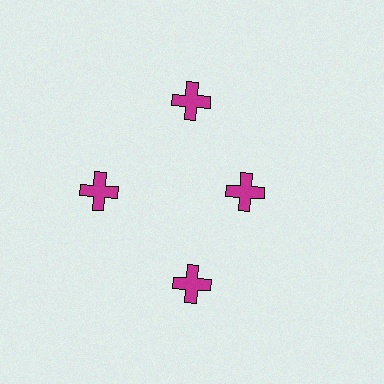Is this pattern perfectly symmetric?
No. The 4 magenta crosses are arranged in a ring, but one element near the 3 o'clock position is pulled inward toward the center, breaking the 4-fold rotational symmetry.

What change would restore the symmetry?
The symmetry would be restored by moving it outward, back onto the ring so that all 4 crosses sit at equal angles and equal distance from the center.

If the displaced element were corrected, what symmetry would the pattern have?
It would have 4-fold rotational symmetry — the pattern would map onto itself every 90 degrees.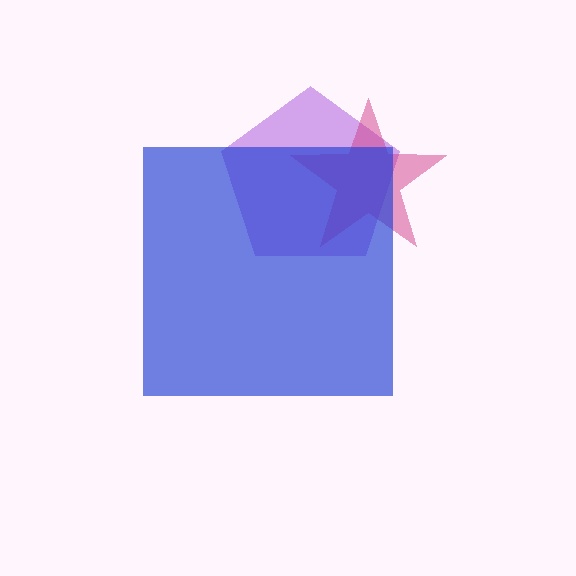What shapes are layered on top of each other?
The layered shapes are: a purple pentagon, a magenta star, a blue square.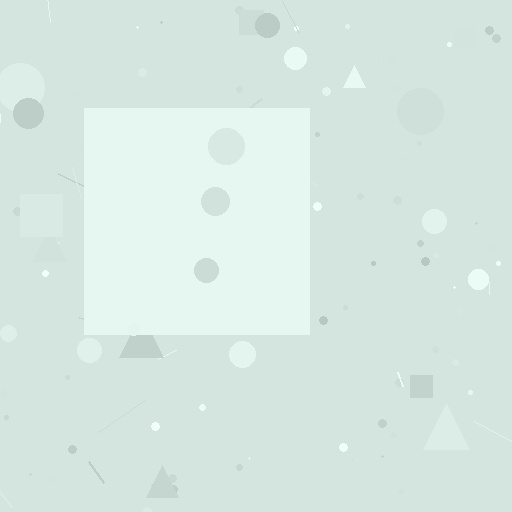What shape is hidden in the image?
A square is hidden in the image.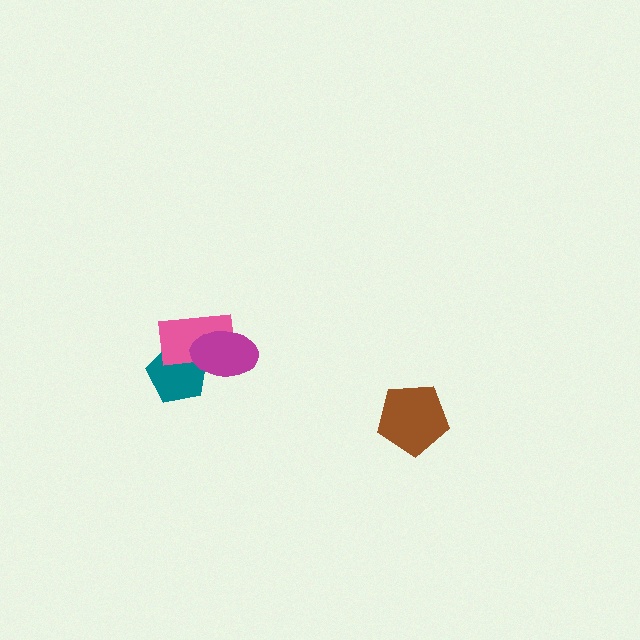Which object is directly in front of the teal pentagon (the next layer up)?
The pink rectangle is directly in front of the teal pentagon.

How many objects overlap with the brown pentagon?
0 objects overlap with the brown pentagon.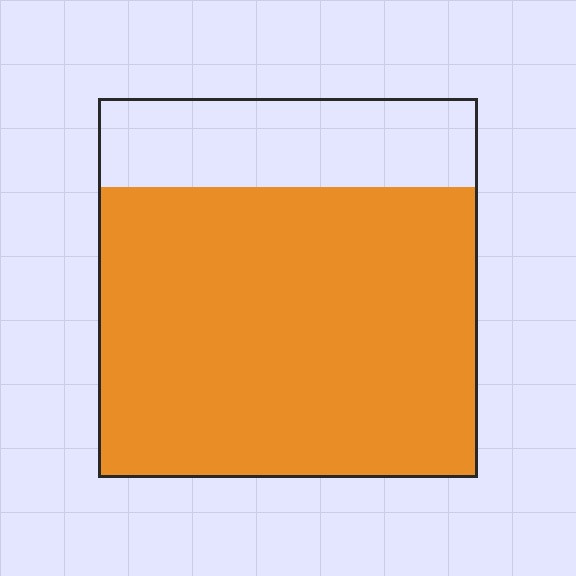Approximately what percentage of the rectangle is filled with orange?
Approximately 75%.